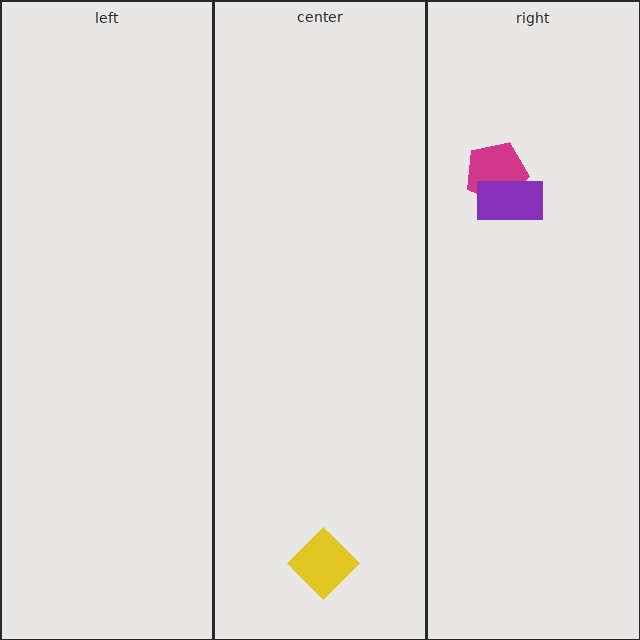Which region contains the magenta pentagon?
The right region.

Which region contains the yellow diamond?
The center region.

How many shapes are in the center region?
1.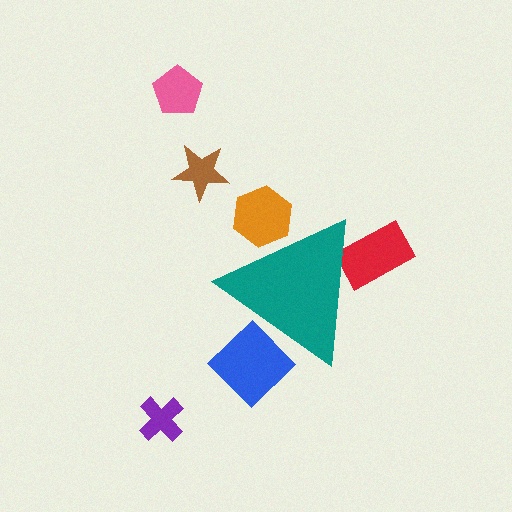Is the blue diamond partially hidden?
Yes, the blue diamond is partially hidden behind the teal triangle.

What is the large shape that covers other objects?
A teal triangle.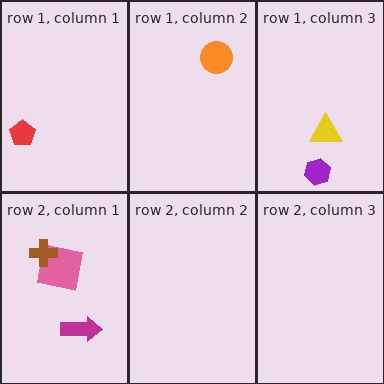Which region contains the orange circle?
The row 1, column 2 region.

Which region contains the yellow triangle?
The row 1, column 3 region.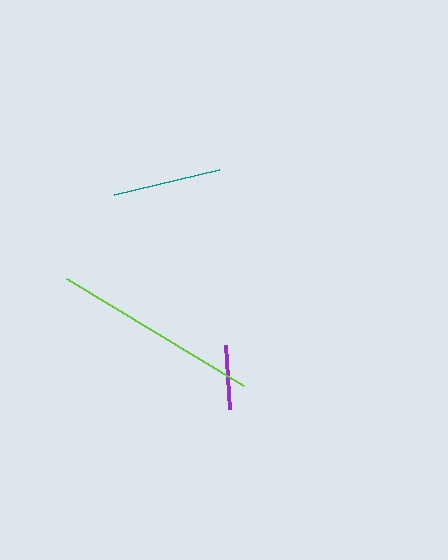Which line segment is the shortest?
The purple line is the shortest at approximately 64 pixels.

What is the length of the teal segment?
The teal segment is approximately 108 pixels long.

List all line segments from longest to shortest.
From longest to shortest: lime, teal, purple.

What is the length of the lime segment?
The lime segment is approximately 207 pixels long.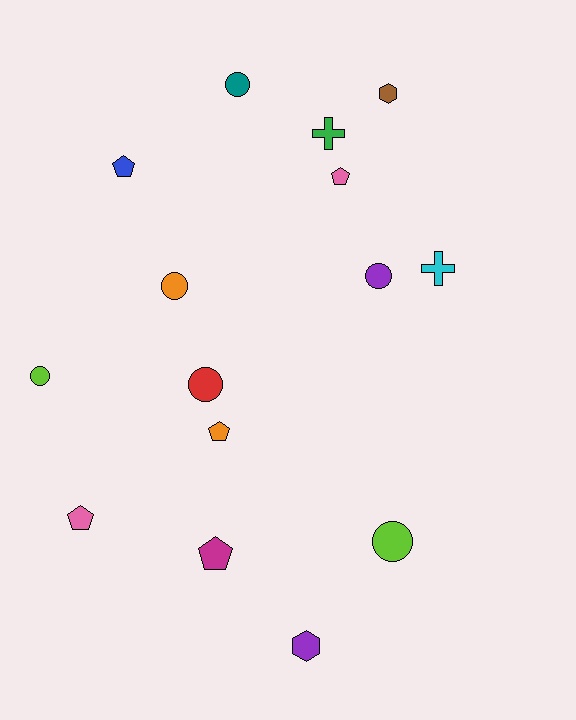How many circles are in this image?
There are 6 circles.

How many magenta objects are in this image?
There is 1 magenta object.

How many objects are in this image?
There are 15 objects.